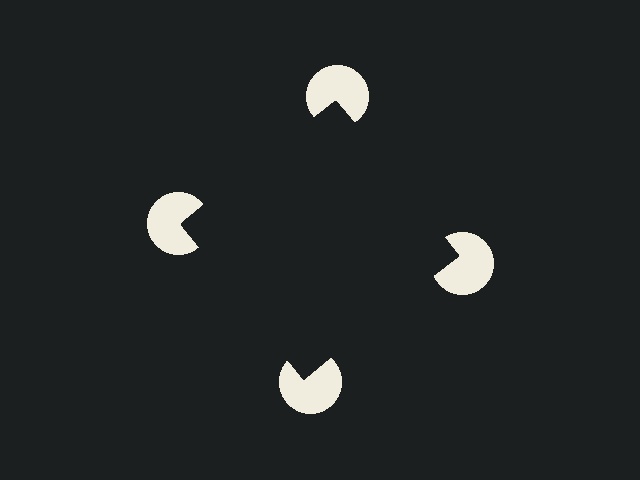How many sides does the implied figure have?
4 sides.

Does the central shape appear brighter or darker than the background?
It typically appears slightly darker than the background, even though no actual brightness change is drawn.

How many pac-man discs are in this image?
There are 4 — one at each vertex of the illusory square.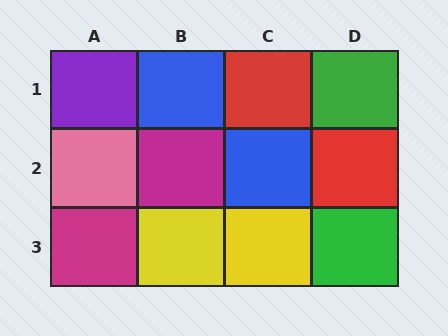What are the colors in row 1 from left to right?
Purple, blue, red, green.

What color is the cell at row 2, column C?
Blue.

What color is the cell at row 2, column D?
Red.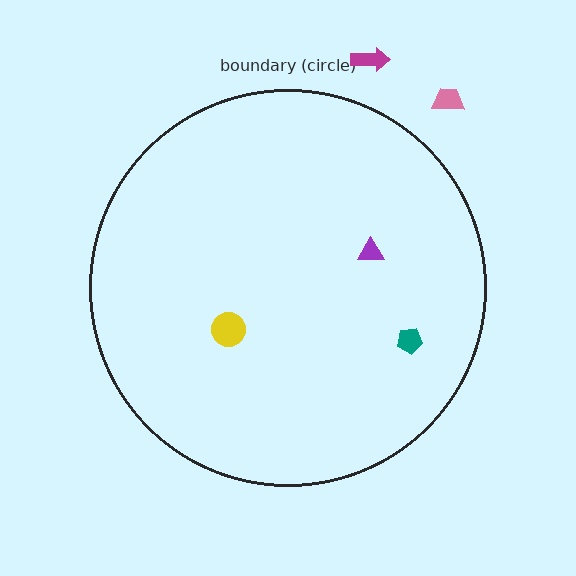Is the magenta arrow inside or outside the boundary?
Outside.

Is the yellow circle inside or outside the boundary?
Inside.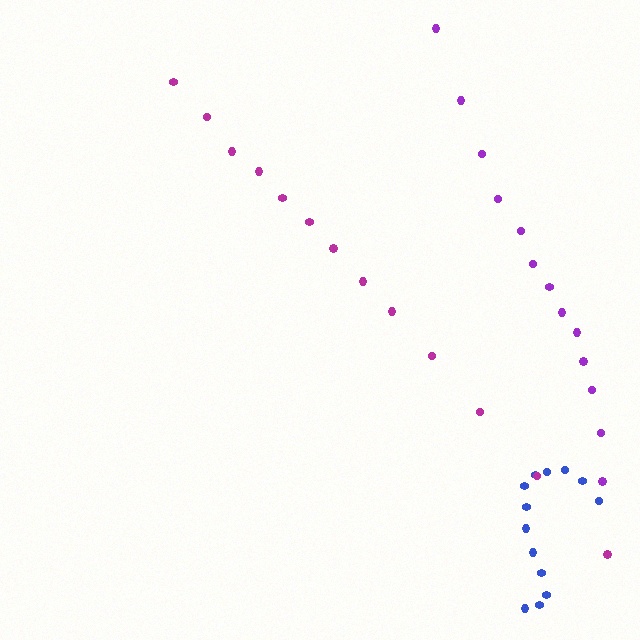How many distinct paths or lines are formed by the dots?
There are 3 distinct paths.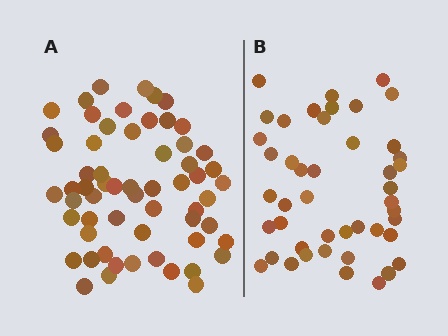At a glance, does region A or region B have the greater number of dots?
Region A (the left region) has more dots.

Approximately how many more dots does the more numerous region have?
Region A has approximately 15 more dots than region B.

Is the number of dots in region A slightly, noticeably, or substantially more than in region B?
Region A has noticeably more, but not dramatically so. The ratio is roughly 1.3 to 1.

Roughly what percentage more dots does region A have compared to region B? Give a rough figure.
About 35% more.